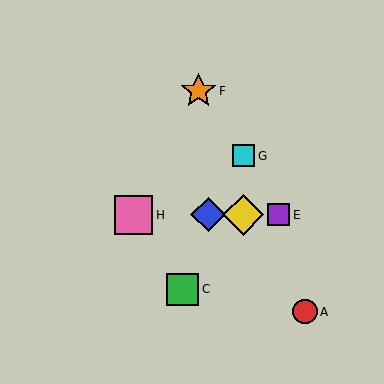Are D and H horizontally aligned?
Yes, both are at y≈215.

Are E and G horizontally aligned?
No, E is at y≈215 and G is at y≈156.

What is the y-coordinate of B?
Object B is at y≈215.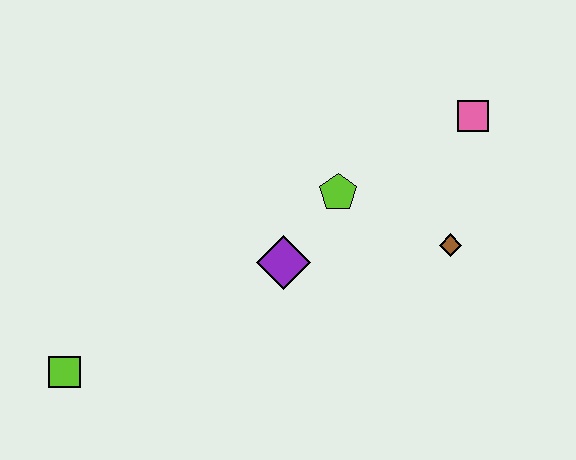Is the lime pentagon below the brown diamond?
No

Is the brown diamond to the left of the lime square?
No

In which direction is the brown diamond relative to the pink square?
The brown diamond is below the pink square.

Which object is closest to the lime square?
The purple diamond is closest to the lime square.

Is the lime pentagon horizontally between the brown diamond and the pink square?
No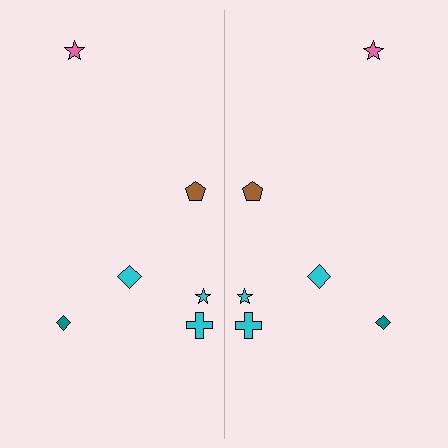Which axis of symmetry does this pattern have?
The pattern has a vertical axis of symmetry running through the center of the image.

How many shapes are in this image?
There are 12 shapes in this image.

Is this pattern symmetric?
Yes, this pattern has bilateral (reflection) symmetry.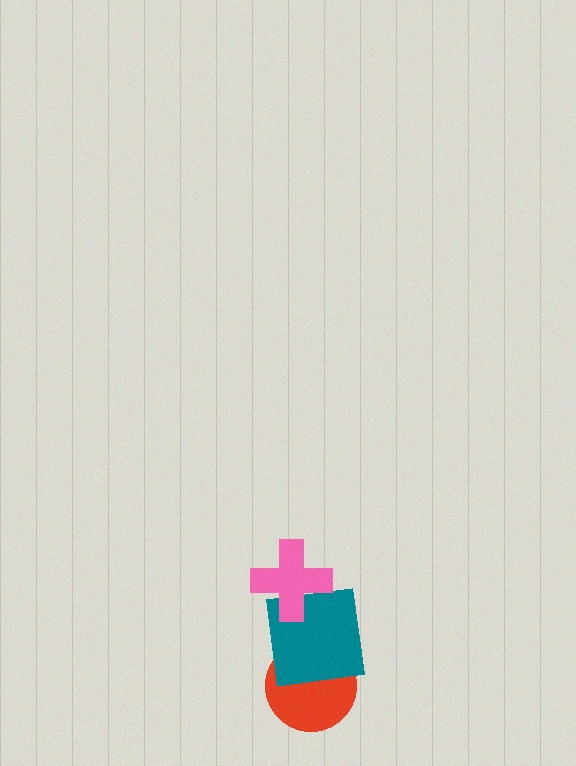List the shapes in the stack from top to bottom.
From top to bottom: the pink cross, the teal square, the red circle.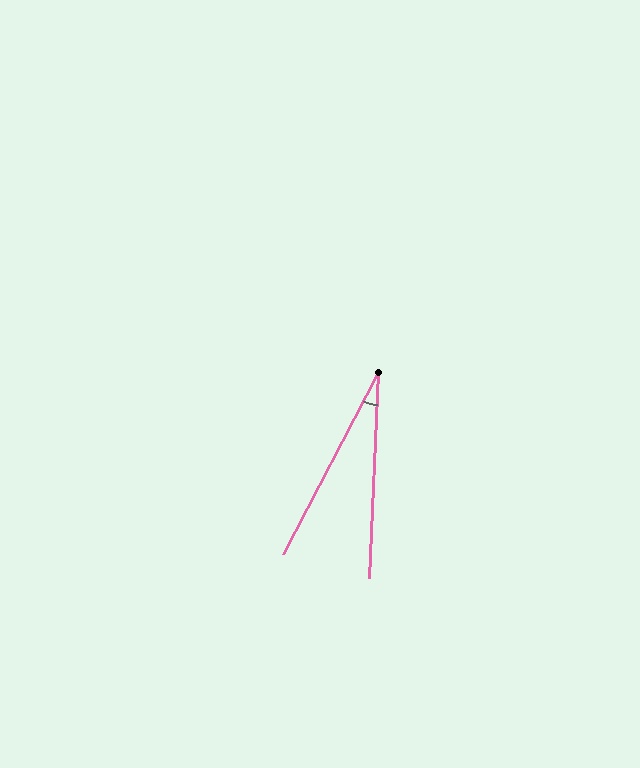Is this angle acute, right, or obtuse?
It is acute.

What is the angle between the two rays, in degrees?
Approximately 25 degrees.